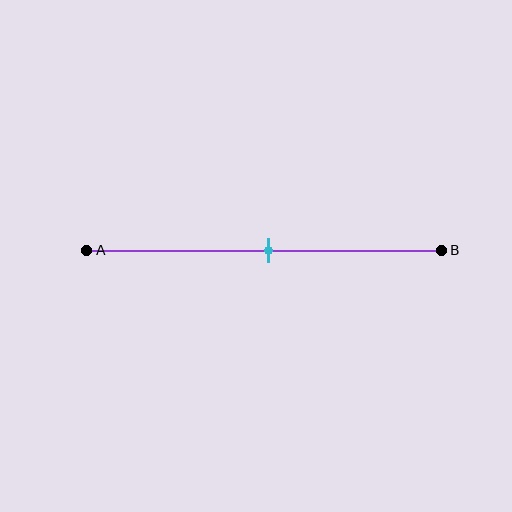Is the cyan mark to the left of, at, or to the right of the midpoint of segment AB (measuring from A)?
The cyan mark is approximately at the midpoint of segment AB.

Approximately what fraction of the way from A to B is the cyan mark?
The cyan mark is approximately 50% of the way from A to B.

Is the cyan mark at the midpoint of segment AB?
Yes, the mark is approximately at the midpoint.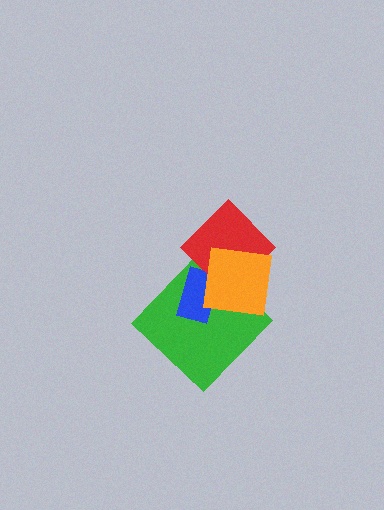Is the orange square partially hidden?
No, no other shape covers it.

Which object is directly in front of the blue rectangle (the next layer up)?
The red diamond is directly in front of the blue rectangle.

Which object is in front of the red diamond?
The orange square is in front of the red diamond.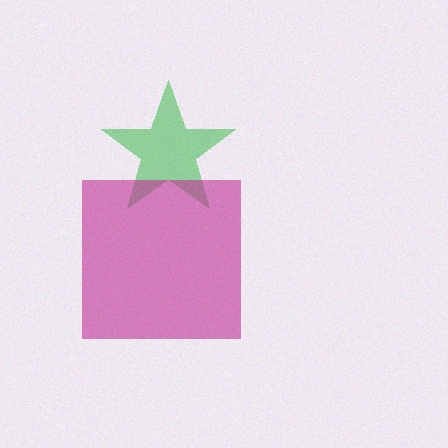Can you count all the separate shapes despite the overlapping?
Yes, there are 2 separate shapes.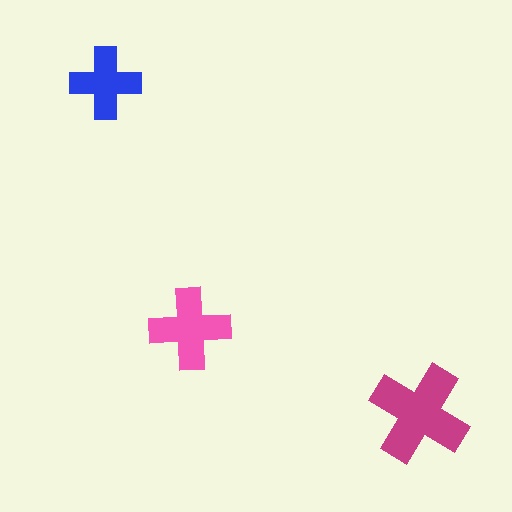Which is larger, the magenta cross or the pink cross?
The magenta one.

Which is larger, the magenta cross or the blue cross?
The magenta one.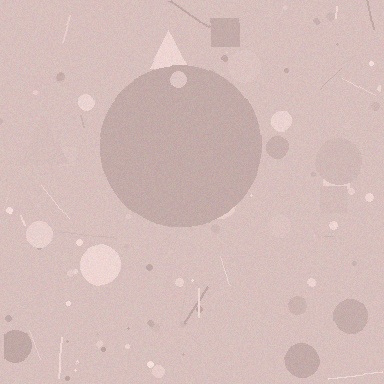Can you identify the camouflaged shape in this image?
The camouflaged shape is a circle.